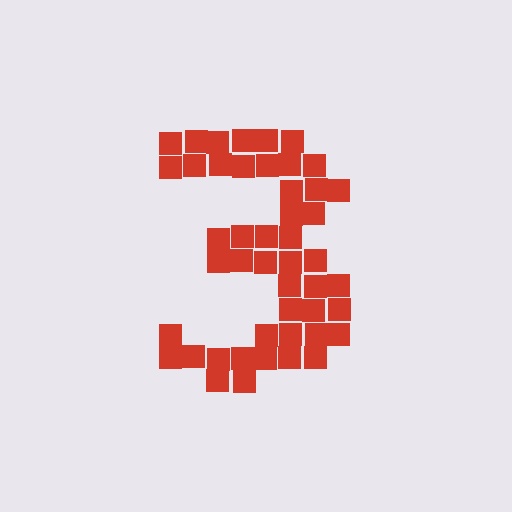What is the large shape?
The large shape is the digit 3.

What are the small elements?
The small elements are squares.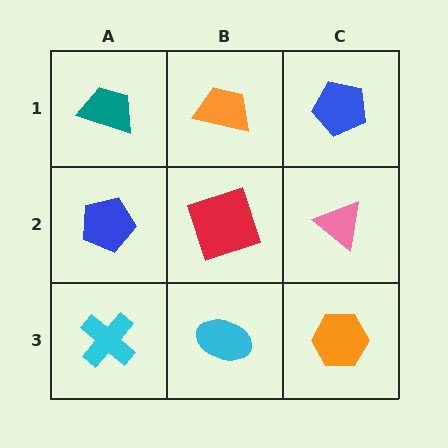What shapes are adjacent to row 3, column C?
A pink triangle (row 2, column C), a cyan ellipse (row 3, column B).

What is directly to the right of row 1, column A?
An orange trapezoid.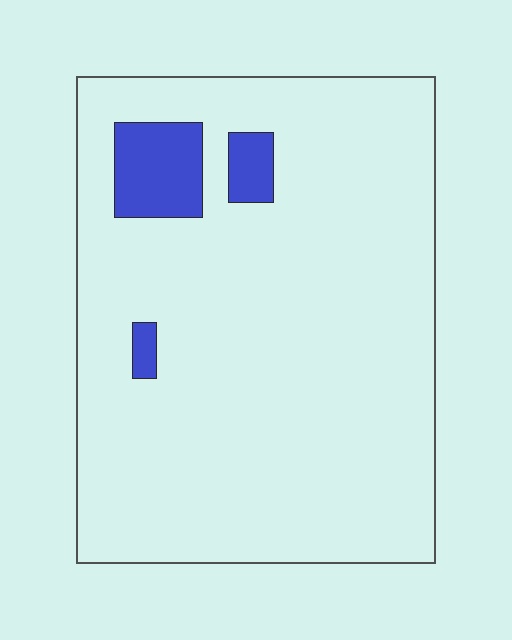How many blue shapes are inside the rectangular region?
3.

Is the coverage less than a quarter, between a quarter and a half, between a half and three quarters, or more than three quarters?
Less than a quarter.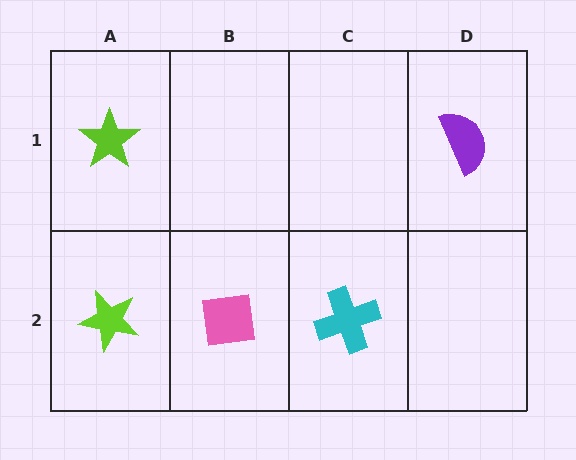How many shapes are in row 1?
2 shapes.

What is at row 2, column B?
A pink square.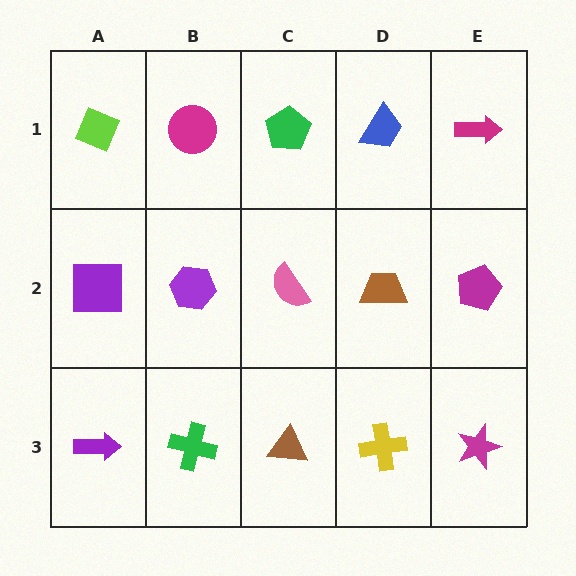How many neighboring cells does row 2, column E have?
3.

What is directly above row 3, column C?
A pink semicircle.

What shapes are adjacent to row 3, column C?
A pink semicircle (row 2, column C), a green cross (row 3, column B), a yellow cross (row 3, column D).